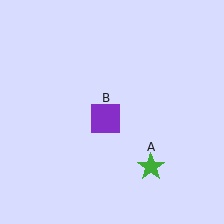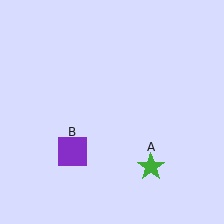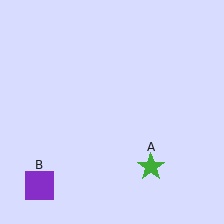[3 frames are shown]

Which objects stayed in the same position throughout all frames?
Green star (object A) remained stationary.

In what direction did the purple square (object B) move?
The purple square (object B) moved down and to the left.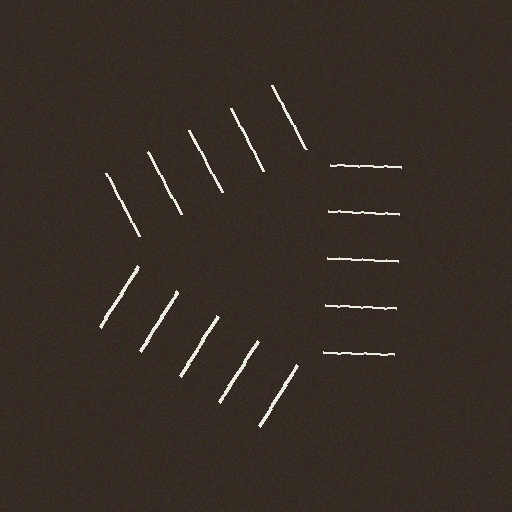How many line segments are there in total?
15 — 5 along each of the 3 edges.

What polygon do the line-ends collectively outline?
An illusory triangle — the line segments terminate on its edges but no continuous stroke is drawn.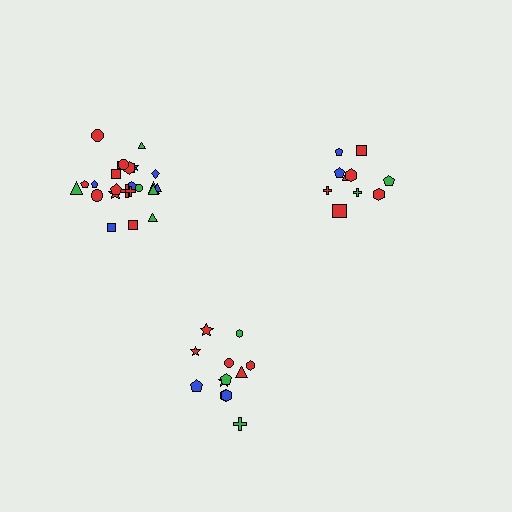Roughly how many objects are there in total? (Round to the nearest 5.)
Roughly 45 objects in total.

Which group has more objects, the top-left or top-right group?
The top-left group.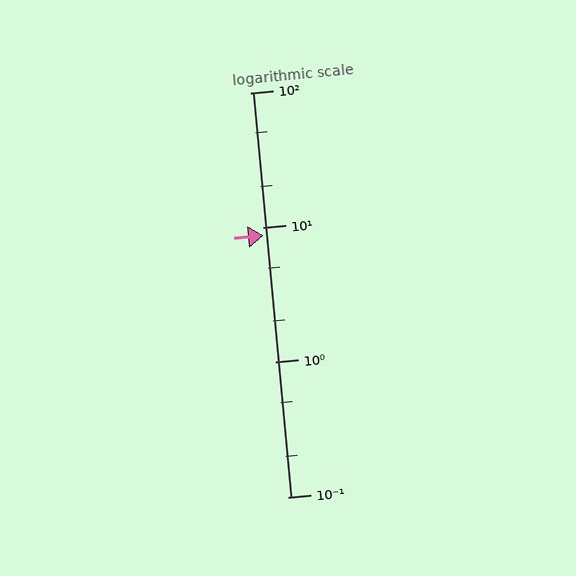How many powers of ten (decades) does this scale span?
The scale spans 3 decades, from 0.1 to 100.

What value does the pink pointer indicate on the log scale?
The pointer indicates approximately 8.7.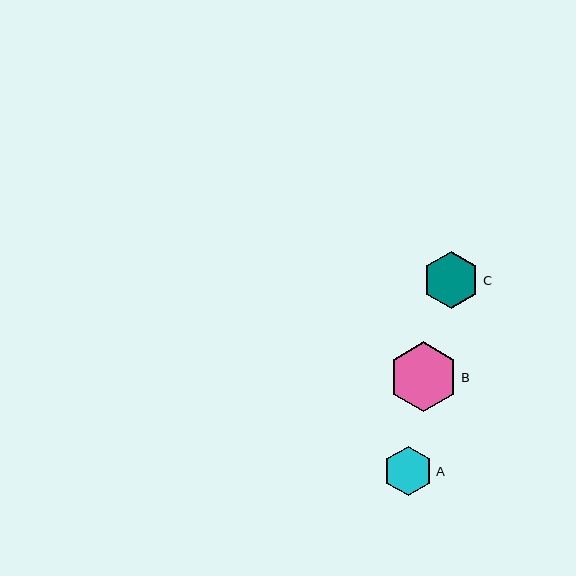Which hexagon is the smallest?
Hexagon A is the smallest with a size of approximately 50 pixels.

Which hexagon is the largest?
Hexagon B is the largest with a size of approximately 70 pixels.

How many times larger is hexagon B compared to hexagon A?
Hexagon B is approximately 1.4 times the size of hexagon A.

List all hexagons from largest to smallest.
From largest to smallest: B, C, A.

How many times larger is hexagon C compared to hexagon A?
Hexagon C is approximately 1.1 times the size of hexagon A.